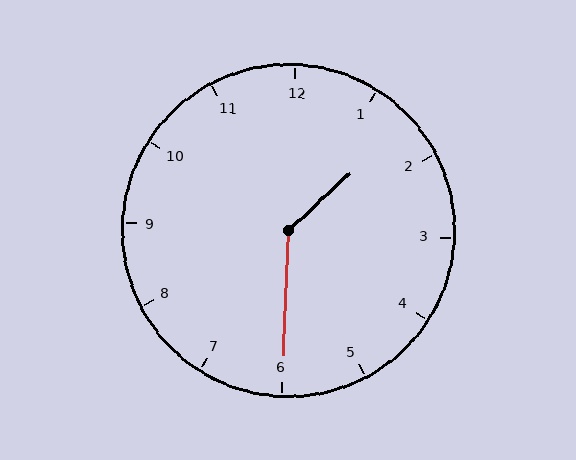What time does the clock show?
1:30.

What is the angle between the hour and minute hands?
Approximately 135 degrees.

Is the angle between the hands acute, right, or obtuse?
It is obtuse.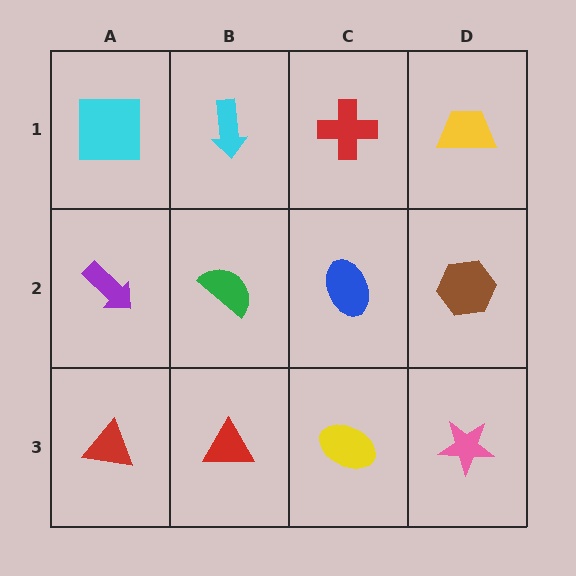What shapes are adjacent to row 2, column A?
A cyan square (row 1, column A), a red triangle (row 3, column A), a green semicircle (row 2, column B).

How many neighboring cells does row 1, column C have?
3.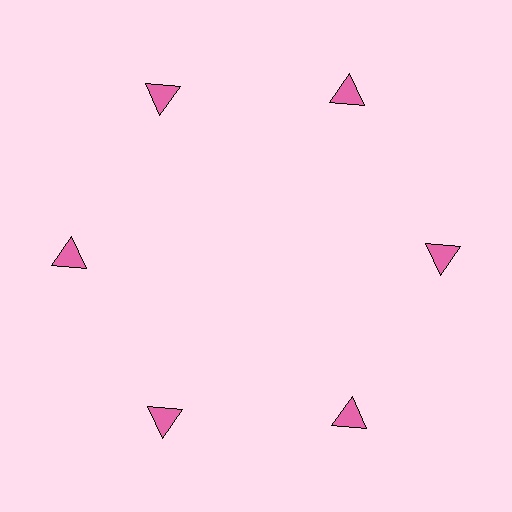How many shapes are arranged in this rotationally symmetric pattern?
There are 6 shapes, arranged in 6 groups of 1.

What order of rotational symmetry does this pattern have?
This pattern has 6-fold rotational symmetry.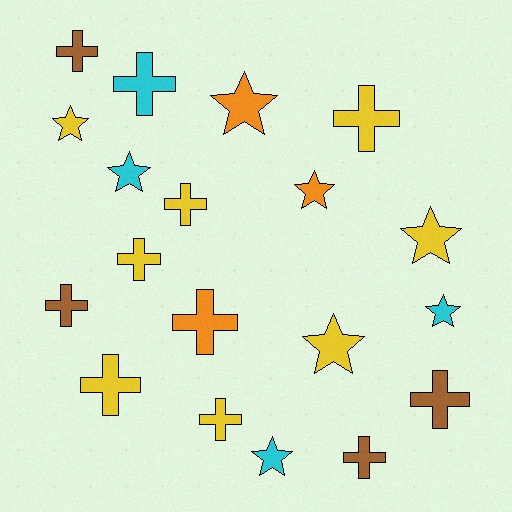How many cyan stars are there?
There are 3 cyan stars.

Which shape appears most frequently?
Cross, with 11 objects.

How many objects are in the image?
There are 19 objects.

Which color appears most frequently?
Yellow, with 8 objects.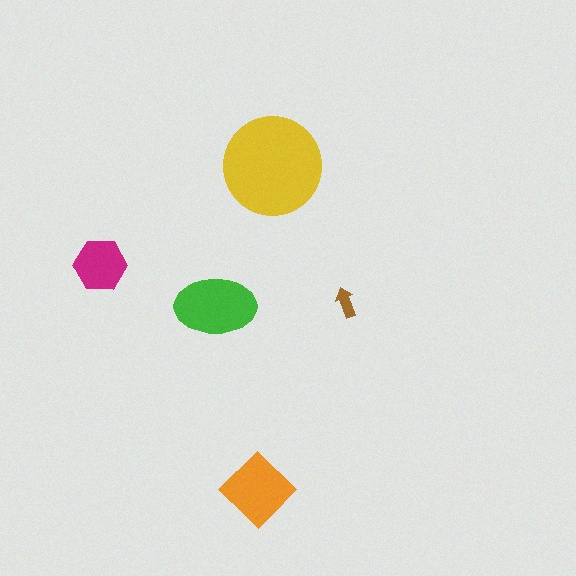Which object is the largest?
The yellow circle.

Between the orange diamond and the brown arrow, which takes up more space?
The orange diamond.